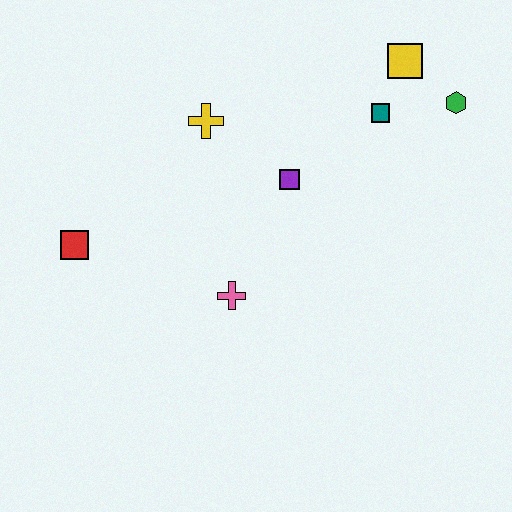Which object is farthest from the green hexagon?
The red square is farthest from the green hexagon.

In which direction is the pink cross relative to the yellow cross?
The pink cross is below the yellow cross.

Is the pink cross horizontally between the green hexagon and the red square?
Yes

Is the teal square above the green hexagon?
No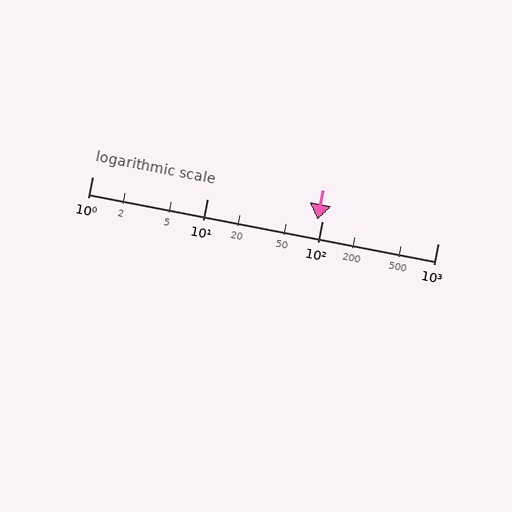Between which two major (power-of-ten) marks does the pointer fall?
The pointer is between 10 and 100.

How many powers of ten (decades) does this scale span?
The scale spans 3 decades, from 1 to 1000.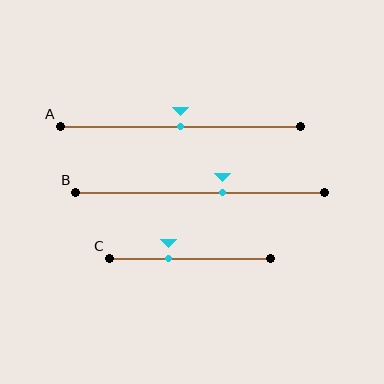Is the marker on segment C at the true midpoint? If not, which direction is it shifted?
No, the marker on segment C is shifted to the left by about 13% of the segment length.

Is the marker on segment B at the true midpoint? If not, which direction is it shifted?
No, the marker on segment B is shifted to the right by about 9% of the segment length.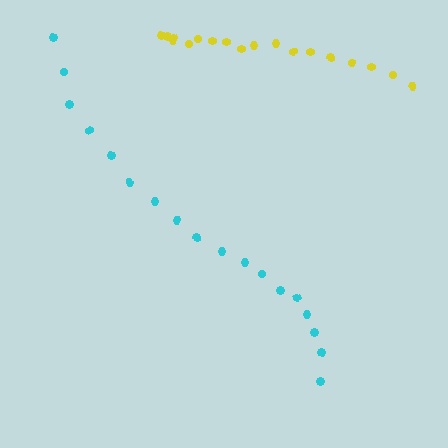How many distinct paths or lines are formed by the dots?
There are 2 distinct paths.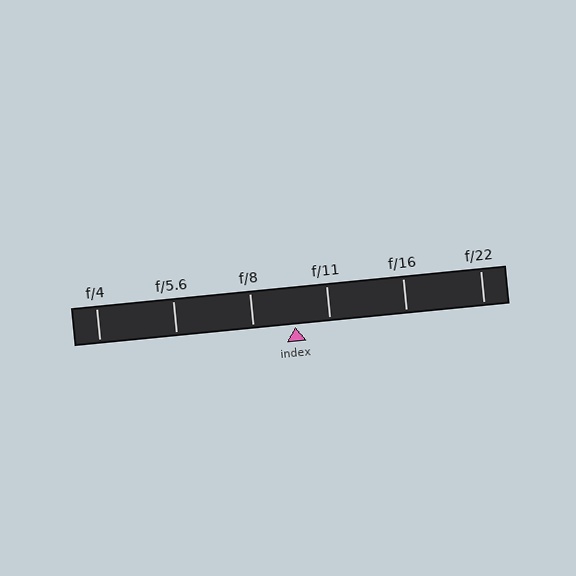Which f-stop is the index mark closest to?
The index mark is closest to f/11.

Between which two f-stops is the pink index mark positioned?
The index mark is between f/8 and f/11.